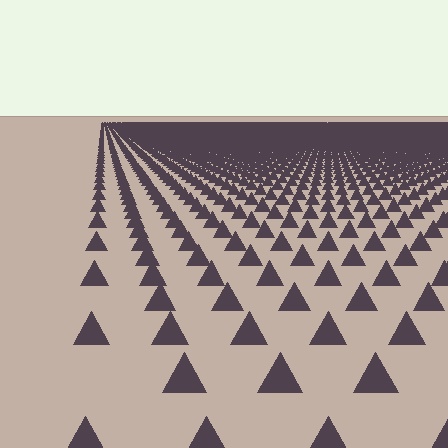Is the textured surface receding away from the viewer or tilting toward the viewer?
The surface is receding away from the viewer. Texture elements get smaller and denser toward the top.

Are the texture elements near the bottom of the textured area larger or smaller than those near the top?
Larger. Near the bottom, elements are closer to the viewer and appear at a bigger on-screen size.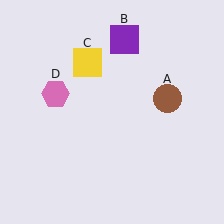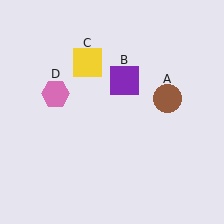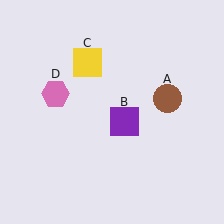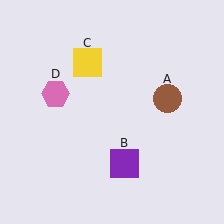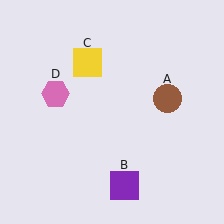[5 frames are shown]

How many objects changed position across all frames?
1 object changed position: purple square (object B).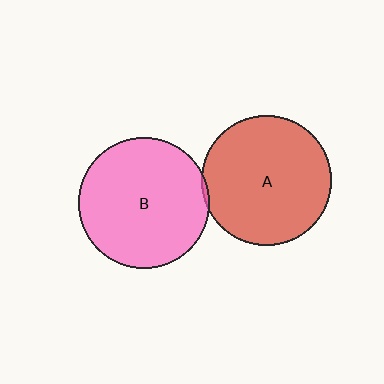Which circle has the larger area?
Circle B (pink).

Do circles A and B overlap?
Yes.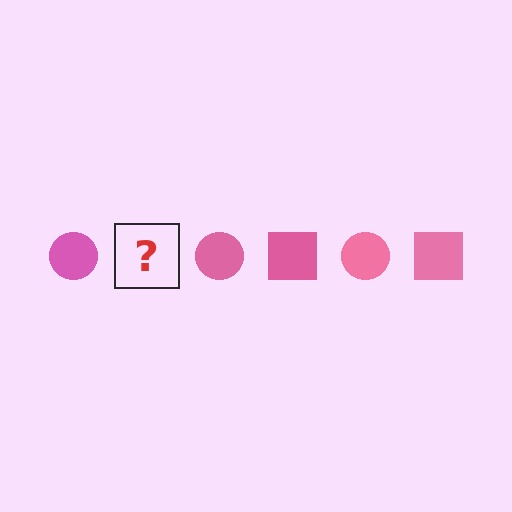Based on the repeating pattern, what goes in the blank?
The blank should be a pink square.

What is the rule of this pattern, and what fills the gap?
The rule is that the pattern cycles through circle, square shapes in pink. The gap should be filled with a pink square.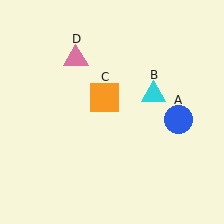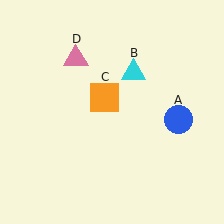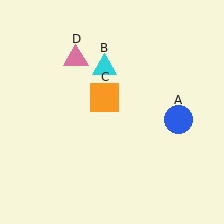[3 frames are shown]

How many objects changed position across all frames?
1 object changed position: cyan triangle (object B).